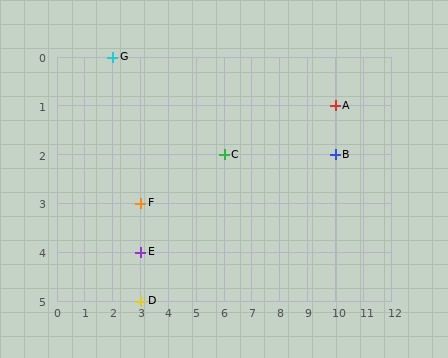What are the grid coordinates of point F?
Point F is at grid coordinates (3, 3).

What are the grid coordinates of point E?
Point E is at grid coordinates (3, 4).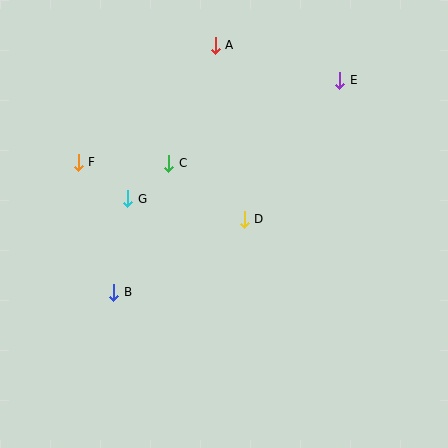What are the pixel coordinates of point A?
Point A is at (215, 45).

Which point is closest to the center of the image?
Point D at (244, 219) is closest to the center.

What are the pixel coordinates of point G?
Point G is at (128, 199).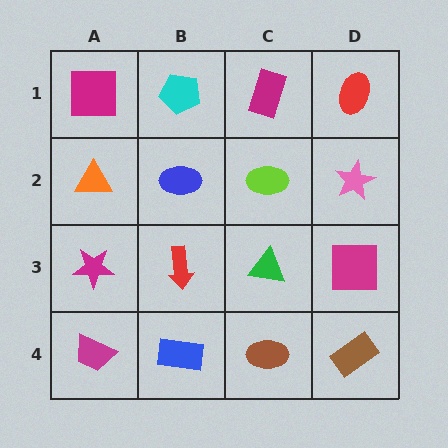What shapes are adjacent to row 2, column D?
A red ellipse (row 1, column D), a magenta square (row 3, column D), a lime ellipse (row 2, column C).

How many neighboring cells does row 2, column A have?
3.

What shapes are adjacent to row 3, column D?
A pink star (row 2, column D), a brown rectangle (row 4, column D), a green triangle (row 3, column C).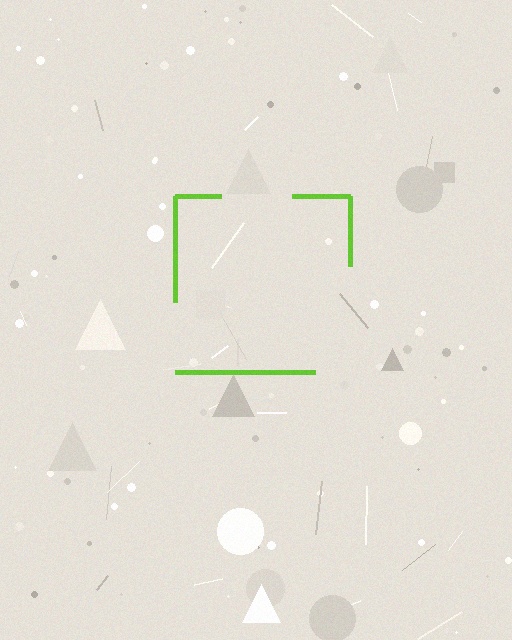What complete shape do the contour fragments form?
The contour fragments form a square.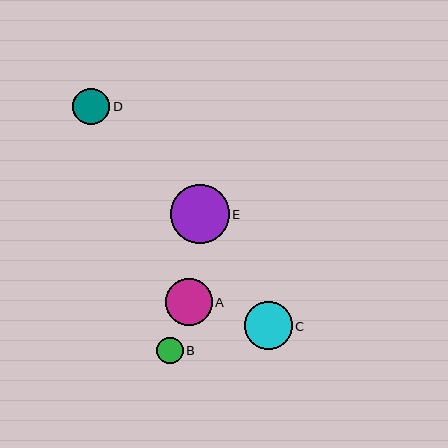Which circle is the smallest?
Circle B is the smallest with a size of approximately 27 pixels.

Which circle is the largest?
Circle E is the largest with a size of approximately 59 pixels.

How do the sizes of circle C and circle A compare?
Circle C and circle A are approximately the same size.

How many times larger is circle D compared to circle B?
Circle D is approximately 1.4 times the size of circle B.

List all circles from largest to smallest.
From largest to smallest: E, C, A, D, B.